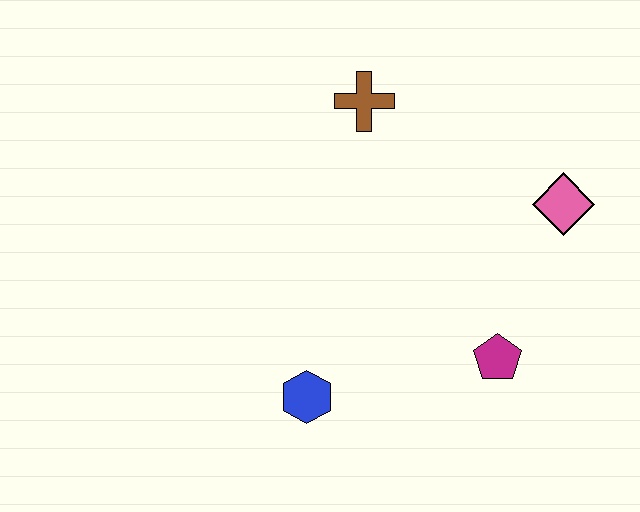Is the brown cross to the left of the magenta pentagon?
Yes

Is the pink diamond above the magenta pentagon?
Yes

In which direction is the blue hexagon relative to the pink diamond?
The blue hexagon is to the left of the pink diamond.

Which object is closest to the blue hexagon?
The magenta pentagon is closest to the blue hexagon.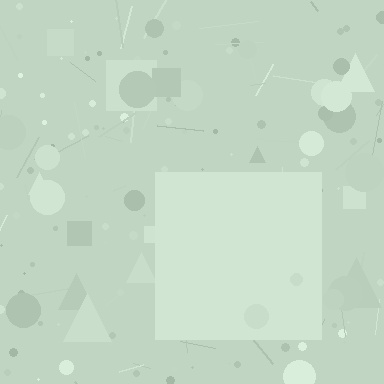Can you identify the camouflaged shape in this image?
The camouflaged shape is a square.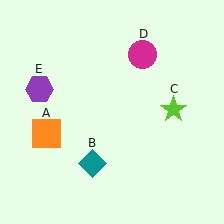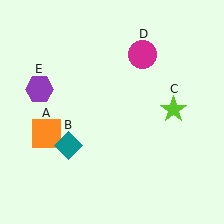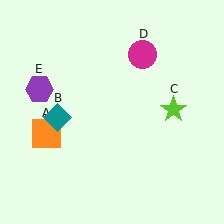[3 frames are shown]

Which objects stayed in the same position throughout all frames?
Orange square (object A) and lime star (object C) and magenta circle (object D) and purple hexagon (object E) remained stationary.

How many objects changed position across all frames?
1 object changed position: teal diamond (object B).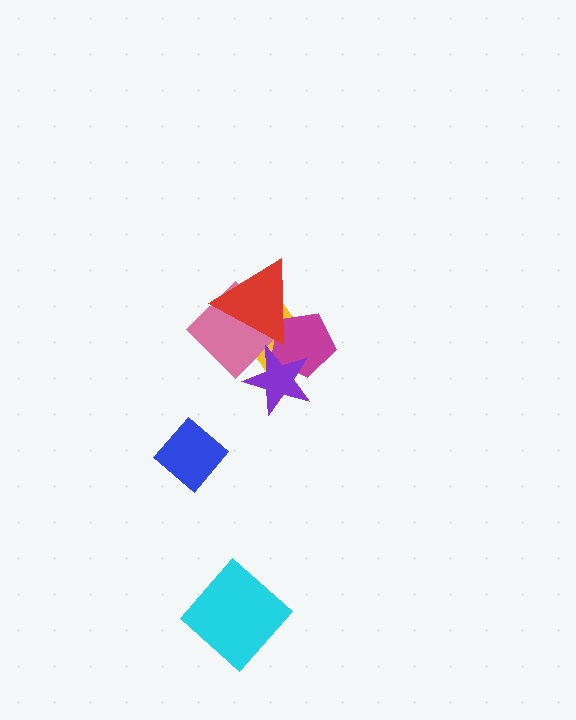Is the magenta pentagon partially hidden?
Yes, it is partially covered by another shape.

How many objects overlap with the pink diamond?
4 objects overlap with the pink diamond.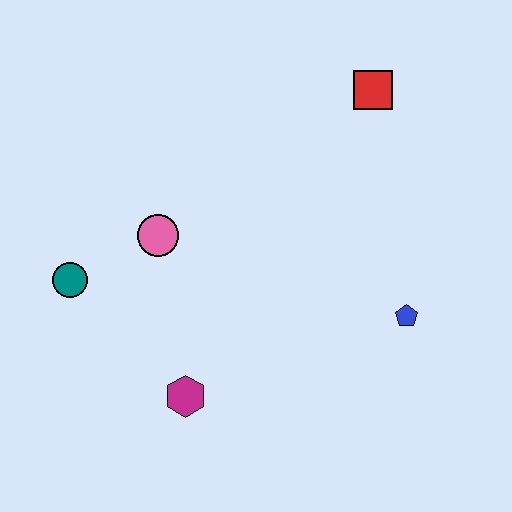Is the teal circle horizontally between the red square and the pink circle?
No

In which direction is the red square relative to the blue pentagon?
The red square is above the blue pentagon.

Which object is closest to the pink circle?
The teal circle is closest to the pink circle.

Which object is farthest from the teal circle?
The red square is farthest from the teal circle.